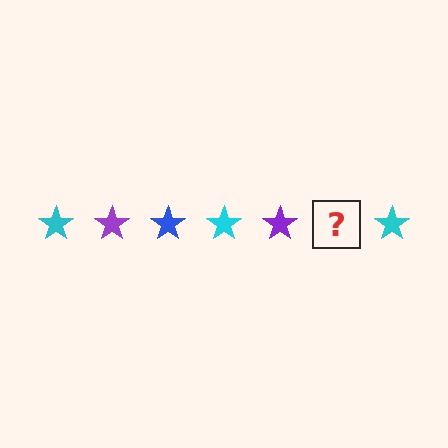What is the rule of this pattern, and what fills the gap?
The rule is that the pattern cycles through cyan, purple, blue stars. The gap should be filled with a blue star.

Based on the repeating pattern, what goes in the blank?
The blank should be a blue star.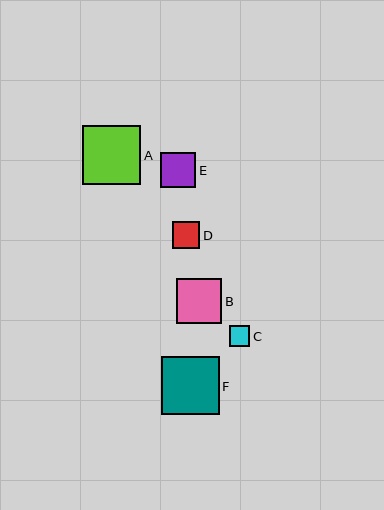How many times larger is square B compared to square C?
Square B is approximately 2.2 times the size of square C.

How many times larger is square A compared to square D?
Square A is approximately 2.1 times the size of square D.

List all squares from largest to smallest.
From largest to smallest: F, A, B, E, D, C.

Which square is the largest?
Square F is the largest with a size of approximately 58 pixels.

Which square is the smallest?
Square C is the smallest with a size of approximately 21 pixels.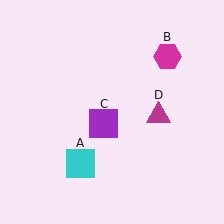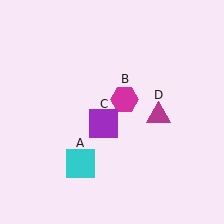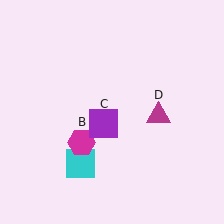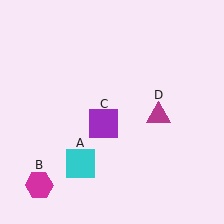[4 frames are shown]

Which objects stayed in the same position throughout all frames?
Cyan square (object A) and purple square (object C) and magenta triangle (object D) remained stationary.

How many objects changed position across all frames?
1 object changed position: magenta hexagon (object B).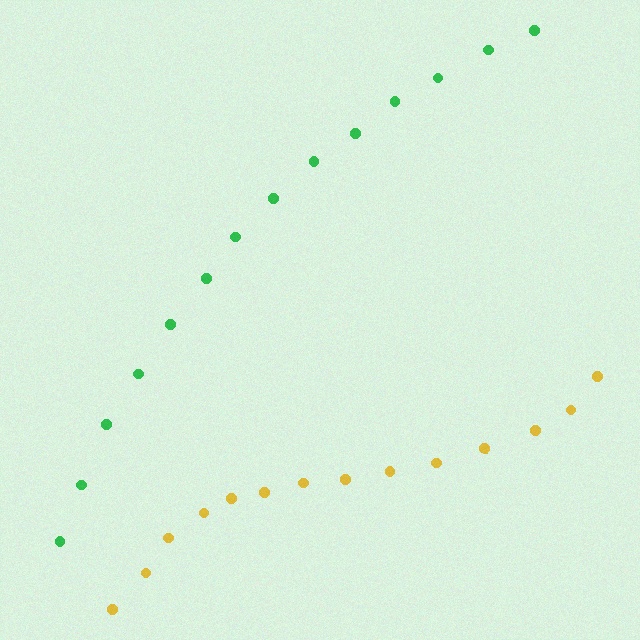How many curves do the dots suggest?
There are 2 distinct paths.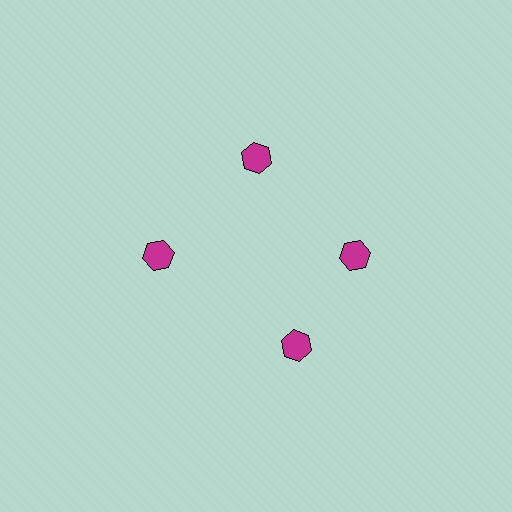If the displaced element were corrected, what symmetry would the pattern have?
It would have 4-fold rotational symmetry — the pattern would map onto itself every 90 degrees.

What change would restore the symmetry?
The symmetry would be restored by rotating it back into even spacing with its neighbors so that all 4 hexagons sit at equal angles and equal distance from the center.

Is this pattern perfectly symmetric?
No. The 4 magenta hexagons are arranged in a ring, but one element near the 6 o'clock position is rotated out of alignment along the ring, breaking the 4-fold rotational symmetry.